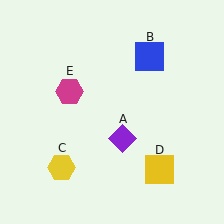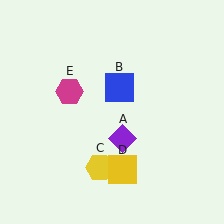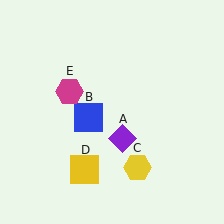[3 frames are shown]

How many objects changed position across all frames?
3 objects changed position: blue square (object B), yellow hexagon (object C), yellow square (object D).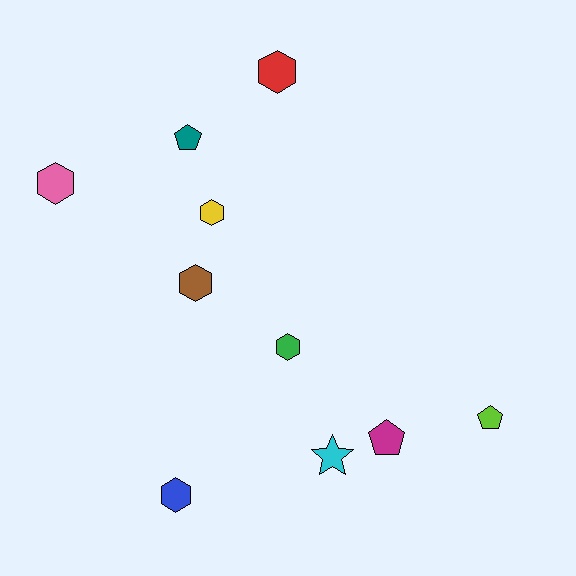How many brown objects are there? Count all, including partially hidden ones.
There is 1 brown object.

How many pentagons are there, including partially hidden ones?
There are 3 pentagons.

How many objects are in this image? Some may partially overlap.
There are 10 objects.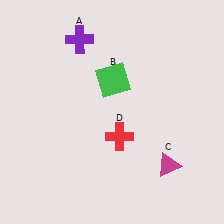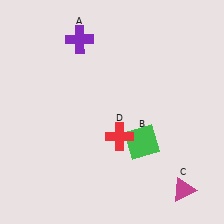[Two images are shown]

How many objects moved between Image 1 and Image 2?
2 objects moved between the two images.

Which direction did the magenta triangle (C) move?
The magenta triangle (C) moved down.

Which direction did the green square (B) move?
The green square (B) moved down.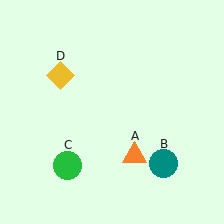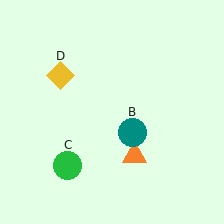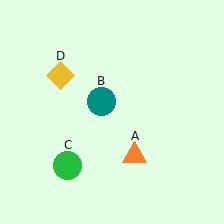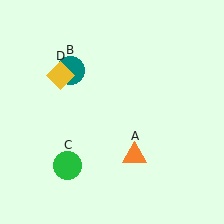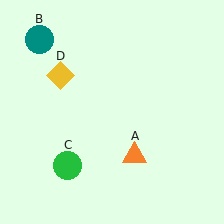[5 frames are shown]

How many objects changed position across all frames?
1 object changed position: teal circle (object B).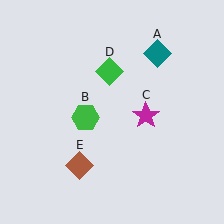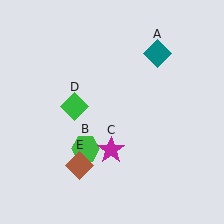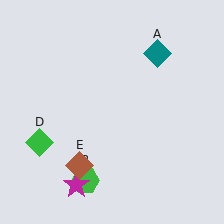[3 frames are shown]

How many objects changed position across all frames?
3 objects changed position: green hexagon (object B), magenta star (object C), green diamond (object D).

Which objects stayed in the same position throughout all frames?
Teal diamond (object A) and brown diamond (object E) remained stationary.